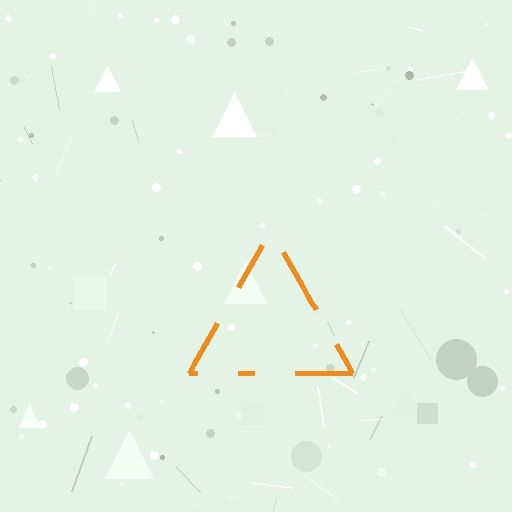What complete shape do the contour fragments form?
The contour fragments form a triangle.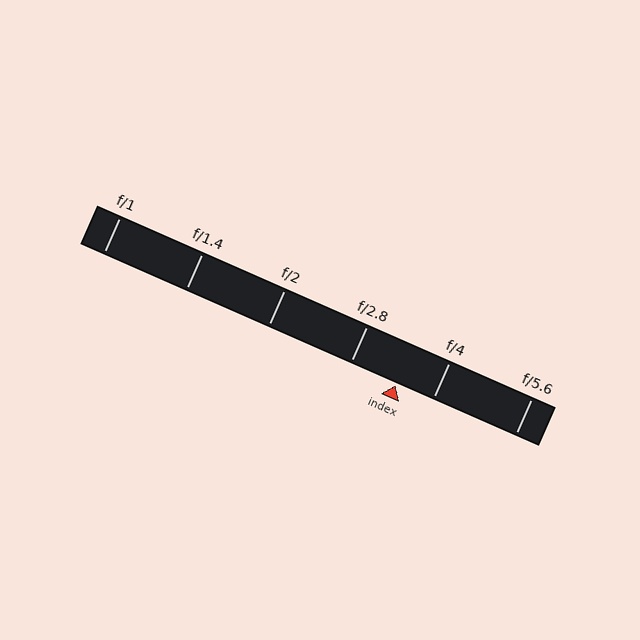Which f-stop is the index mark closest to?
The index mark is closest to f/4.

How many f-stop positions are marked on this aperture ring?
There are 6 f-stop positions marked.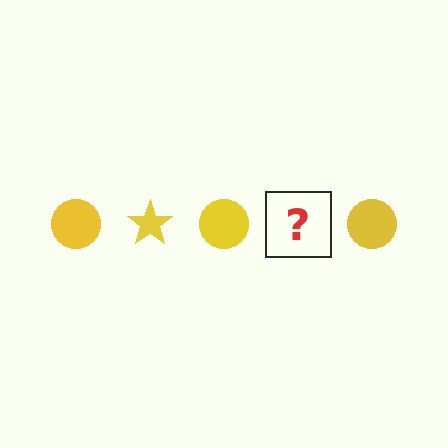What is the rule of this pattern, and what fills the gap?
The rule is that the pattern cycles through circle, star shapes in yellow. The gap should be filled with a yellow star.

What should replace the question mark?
The question mark should be replaced with a yellow star.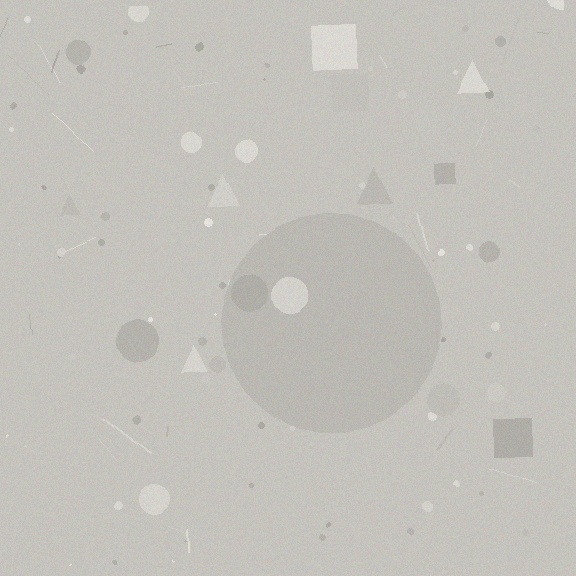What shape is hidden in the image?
A circle is hidden in the image.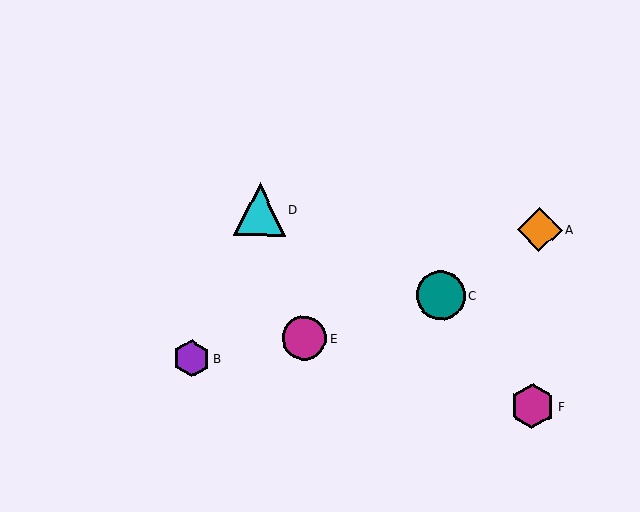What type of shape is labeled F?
Shape F is a magenta hexagon.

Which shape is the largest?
The cyan triangle (labeled D) is the largest.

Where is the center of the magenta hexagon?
The center of the magenta hexagon is at (532, 406).